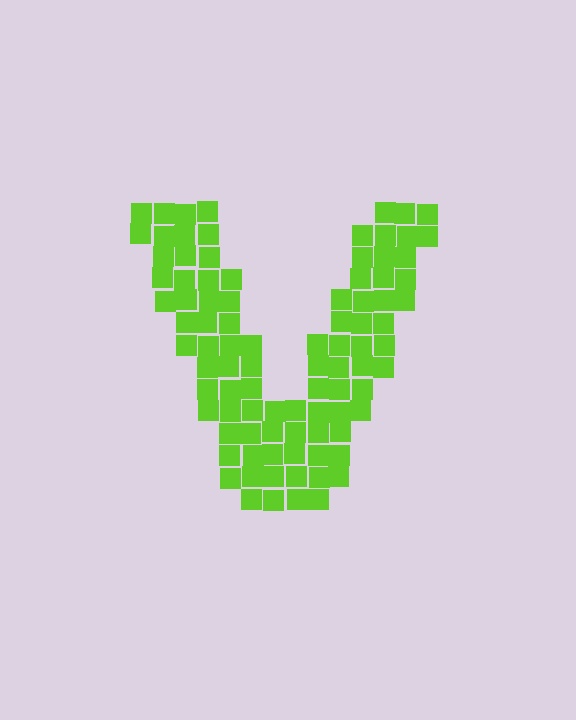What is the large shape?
The large shape is the letter V.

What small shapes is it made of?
It is made of small squares.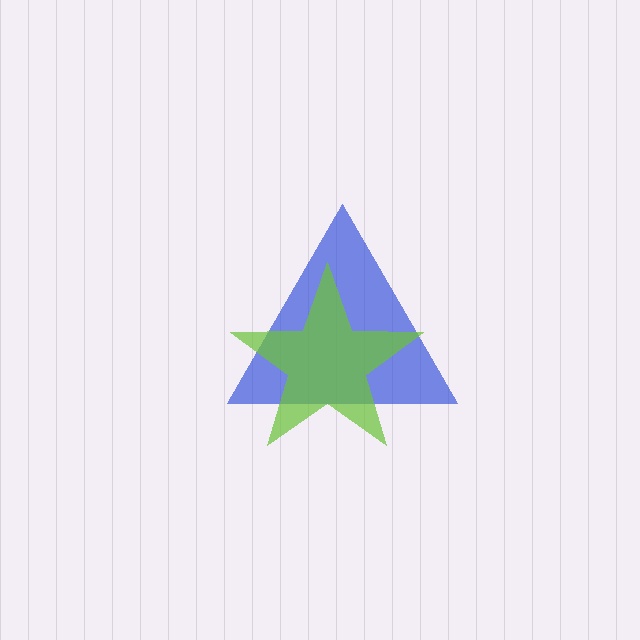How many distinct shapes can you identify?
There are 2 distinct shapes: a blue triangle, a lime star.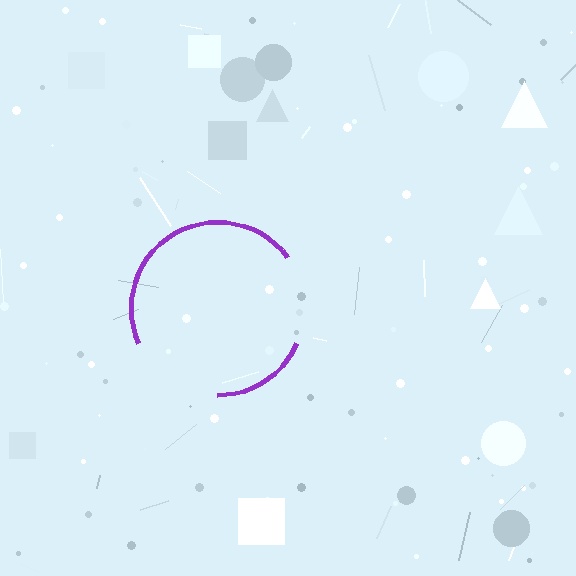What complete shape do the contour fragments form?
The contour fragments form a circle.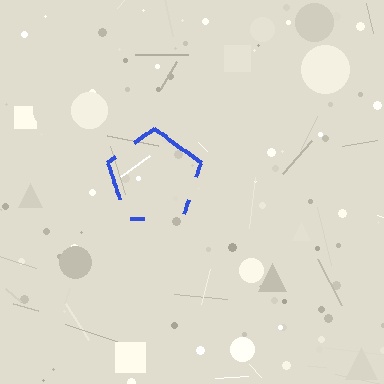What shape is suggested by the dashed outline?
The dashed outline suggests a pentagon.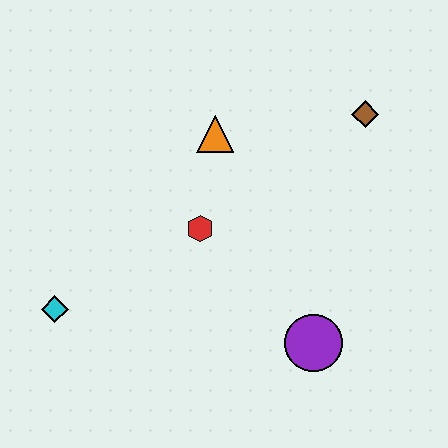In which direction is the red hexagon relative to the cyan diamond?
The red hexagon is to the right of the cyan diamond.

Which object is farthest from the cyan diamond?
The brown diamond is farthest from the cyan diamond.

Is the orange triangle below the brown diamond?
Yes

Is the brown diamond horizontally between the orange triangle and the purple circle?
No